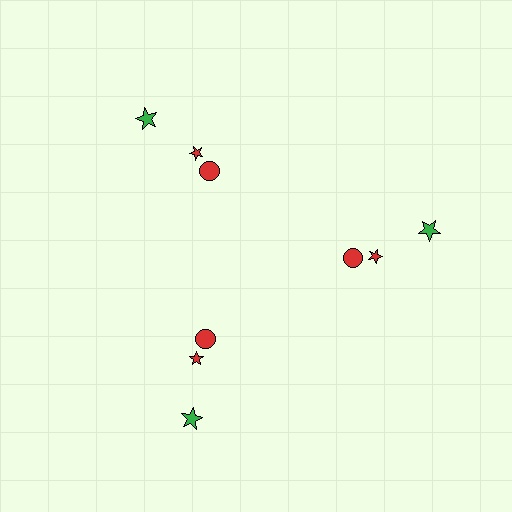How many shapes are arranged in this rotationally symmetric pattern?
There are 9 shapes, arranged in 3 groups of 3.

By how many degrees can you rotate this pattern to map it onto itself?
The pattern maps onto itself every 120 degrees of rotation.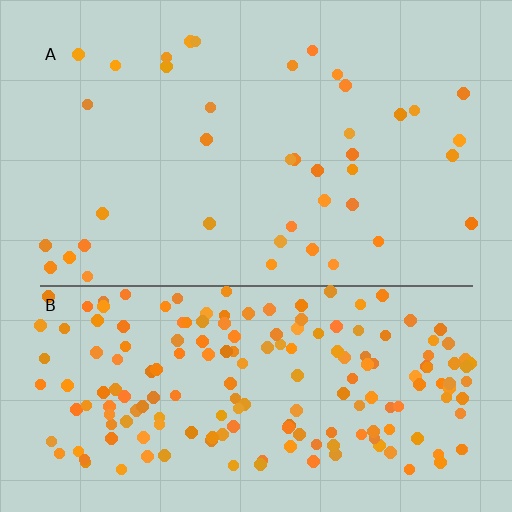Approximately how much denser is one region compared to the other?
Approximately 4.7× — region B over region A.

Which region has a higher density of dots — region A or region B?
B (the bottom).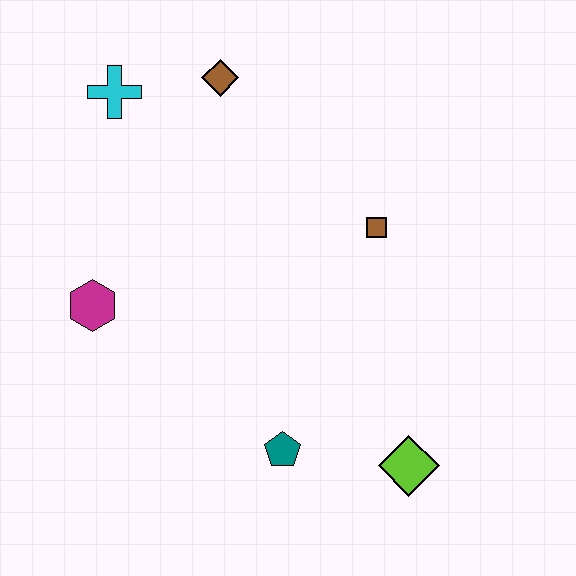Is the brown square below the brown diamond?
Yes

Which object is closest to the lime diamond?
The teal pentagon is closest to the lime diamond.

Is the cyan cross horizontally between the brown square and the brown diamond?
No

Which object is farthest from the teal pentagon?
The cyan cross is farthest from the teal pentagon.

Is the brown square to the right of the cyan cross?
Yes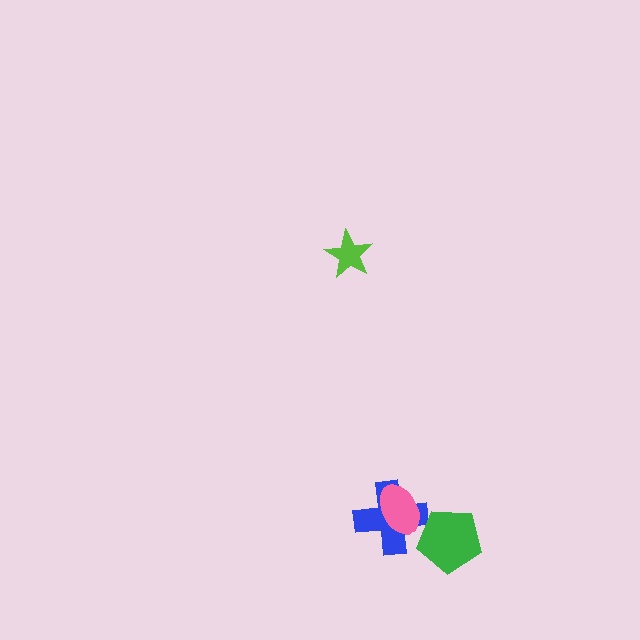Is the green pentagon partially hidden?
No, no other shape covers it.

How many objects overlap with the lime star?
0 objects overlap with the lime star.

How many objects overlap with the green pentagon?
1 object overlaps with the green pentagon.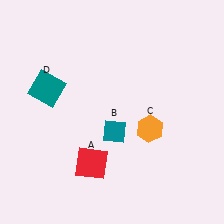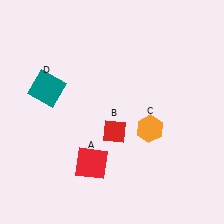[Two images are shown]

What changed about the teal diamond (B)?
In Image 1, B is teal. In Image 2, it changed to red.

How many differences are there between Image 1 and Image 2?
There is 1 difference between the two images.